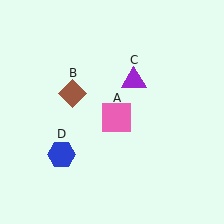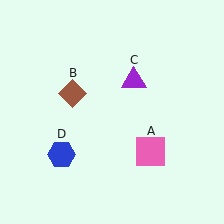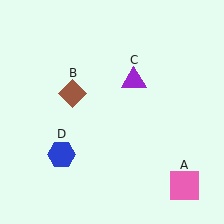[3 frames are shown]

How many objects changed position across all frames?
1 object changed position: pink square (object A).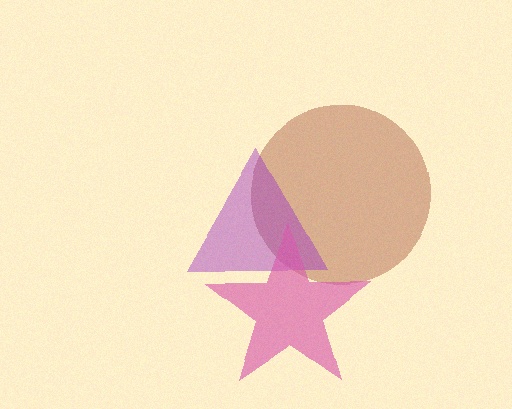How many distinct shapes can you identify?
There are 3 distinct shapes: a brown circle, a purple triangle, a pink star.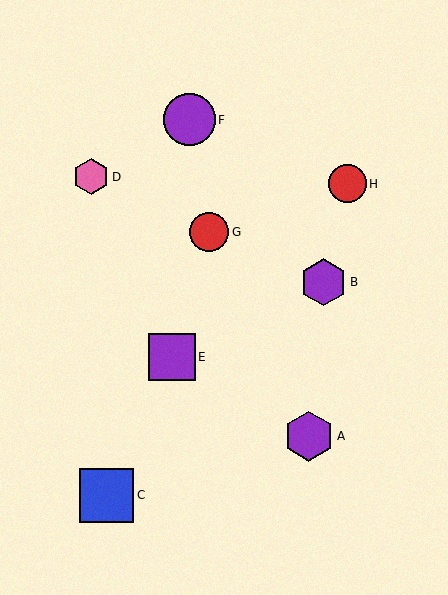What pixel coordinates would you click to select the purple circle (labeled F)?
Click at (190, 120) to select the purple circle F.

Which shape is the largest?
The blue square (labeled C) is the largest.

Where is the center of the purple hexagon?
The center of the purple hexagon is at (323, 282).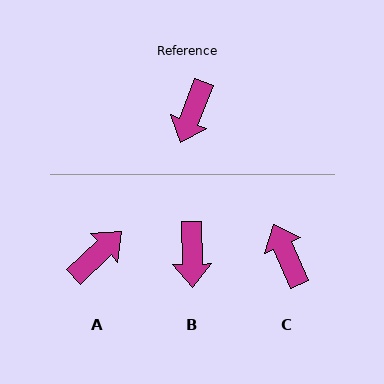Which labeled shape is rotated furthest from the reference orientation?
A, about 155 degrees away.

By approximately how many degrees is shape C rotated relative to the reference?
Approximately 135 degrees clockwise.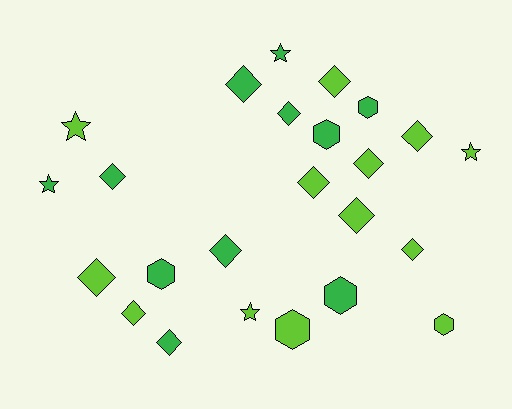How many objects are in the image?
There are 24 objects.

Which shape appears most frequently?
Diamond, with 13 objects.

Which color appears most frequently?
Lime, with 13 objects.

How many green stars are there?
There are 2 green stars.